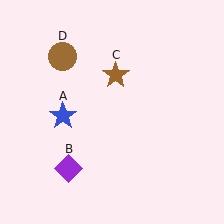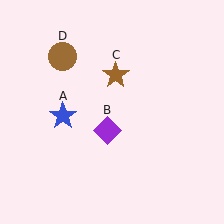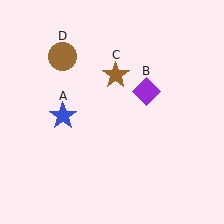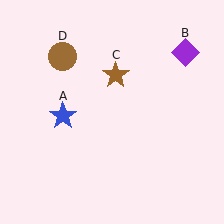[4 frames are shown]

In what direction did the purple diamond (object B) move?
The purple diamond (object B) moved up and to the right.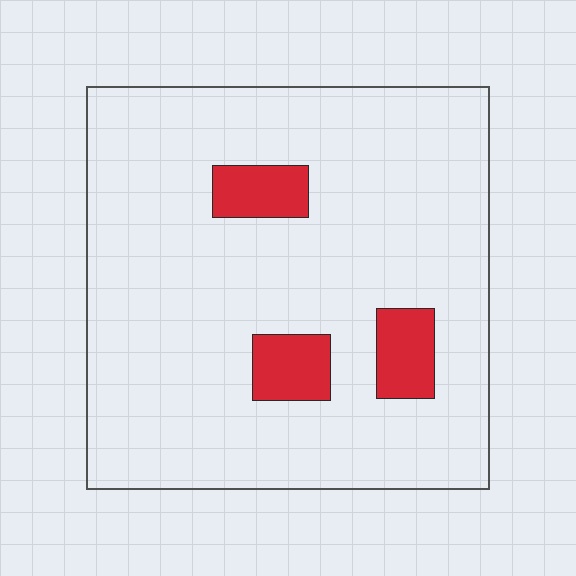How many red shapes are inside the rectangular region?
3.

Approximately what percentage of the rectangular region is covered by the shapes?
Approximately 10%.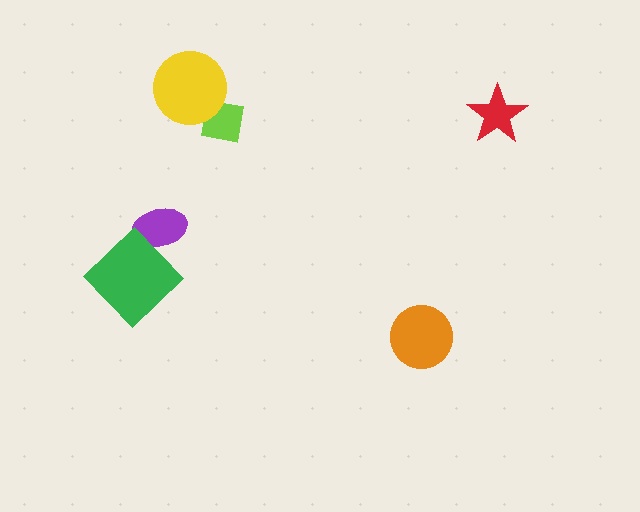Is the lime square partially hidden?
Yes, it is partially covered by another shape.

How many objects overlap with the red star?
0 objects overlap with the red star.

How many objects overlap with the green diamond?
1 object overlaps with the green diamond.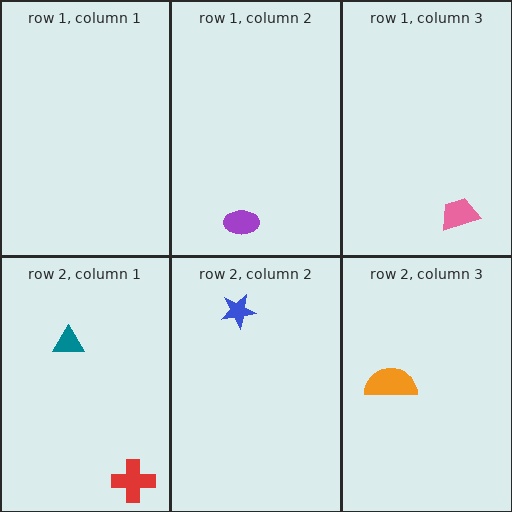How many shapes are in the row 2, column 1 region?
2.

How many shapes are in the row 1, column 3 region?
1.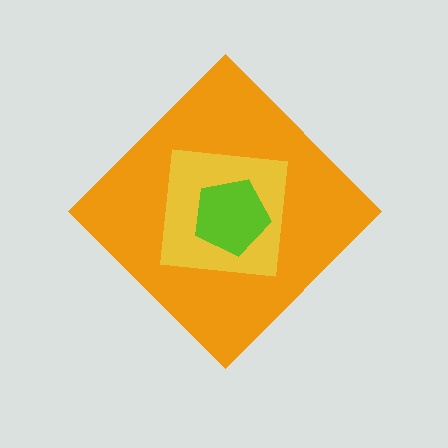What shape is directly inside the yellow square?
The lime pentagon.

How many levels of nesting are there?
3.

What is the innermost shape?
The lime pentagon.